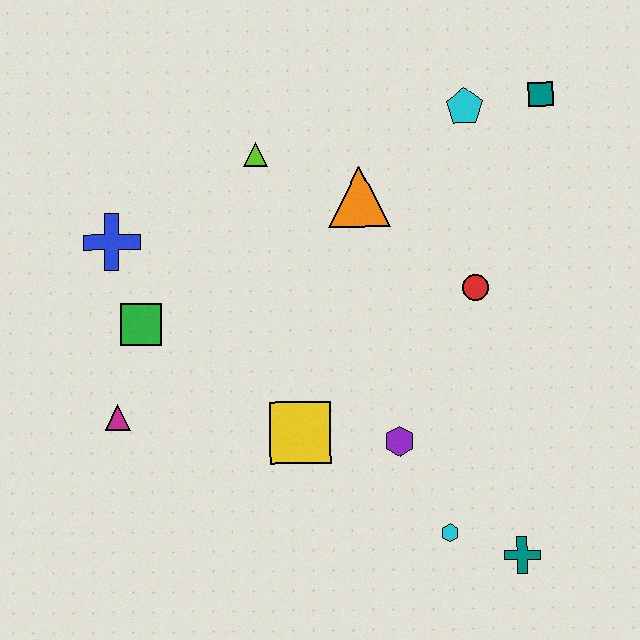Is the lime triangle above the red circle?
Yes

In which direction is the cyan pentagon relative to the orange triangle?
The cyan pentagon is to the right of the orange triangle.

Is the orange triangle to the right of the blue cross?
Yes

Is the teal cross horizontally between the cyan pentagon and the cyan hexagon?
No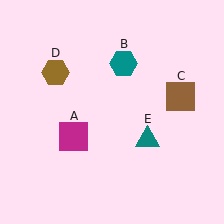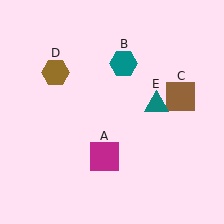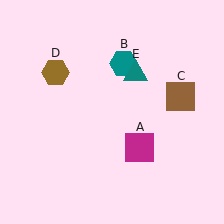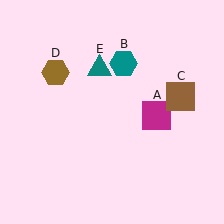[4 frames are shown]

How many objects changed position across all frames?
2 objects changed position: magenta square (object A), teal triangle (object E).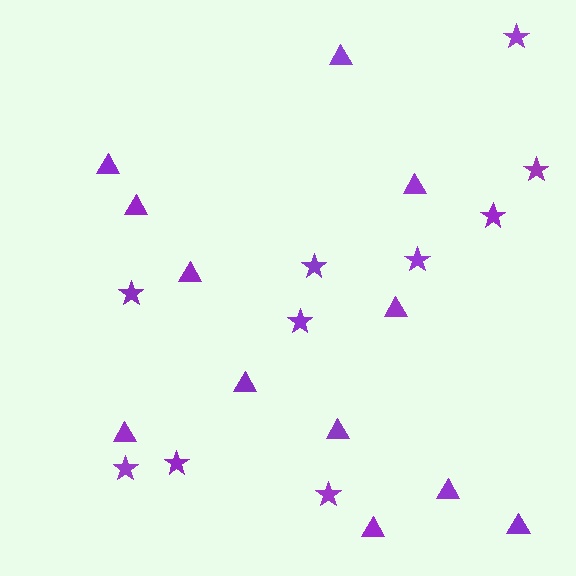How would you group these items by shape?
There are 2 groups: one group of stars (10) and one group of triangles (12).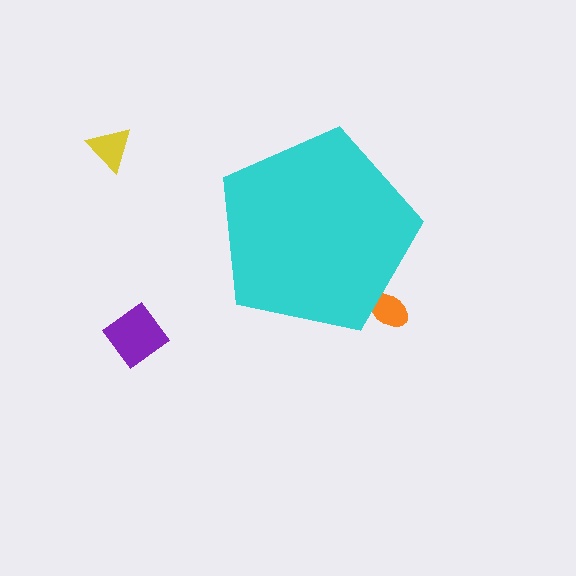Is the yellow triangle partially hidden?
No, the yellow triangle is fully visible.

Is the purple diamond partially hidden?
No, the purple diamond is fully visible.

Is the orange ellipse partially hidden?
Yes, the orange ellipse is partially hidden behind the cyan pentagon.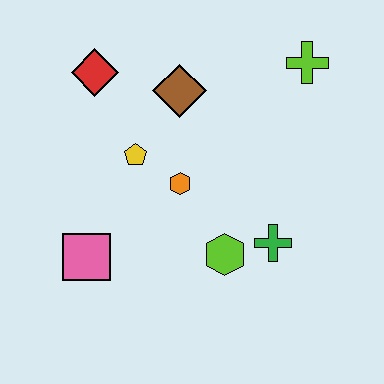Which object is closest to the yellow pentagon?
The orange hexagon is closest to the yellow pentagon.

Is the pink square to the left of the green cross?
Yes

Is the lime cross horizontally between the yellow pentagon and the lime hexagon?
No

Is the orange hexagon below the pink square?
No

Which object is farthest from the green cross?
The red diamond is farthest from the green cross.